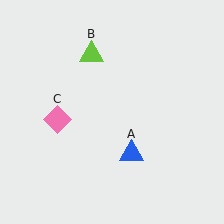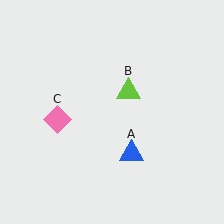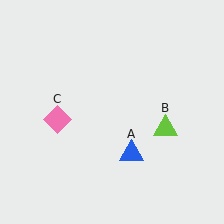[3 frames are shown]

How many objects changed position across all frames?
1 object changed position: lime triangle (object B).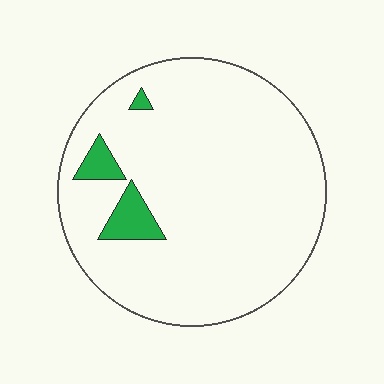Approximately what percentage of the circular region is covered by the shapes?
Approximately 5%.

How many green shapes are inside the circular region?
3.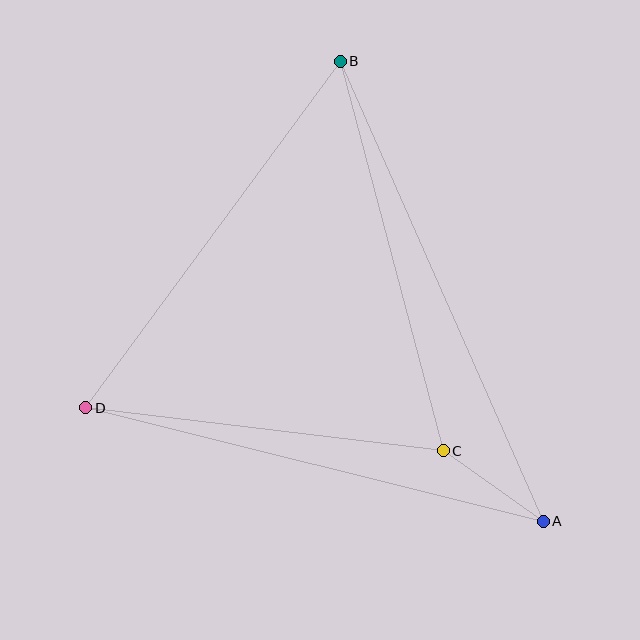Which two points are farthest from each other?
Points A and B are farthest from each other.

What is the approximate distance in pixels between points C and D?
The distance between C and D is approximately 360 pixels.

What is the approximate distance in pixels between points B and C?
The distance between B and C is approximately 403 pixels.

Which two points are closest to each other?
Points A and C are closest to each other.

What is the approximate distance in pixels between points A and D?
The distance between A and D is approximately 471 pixels.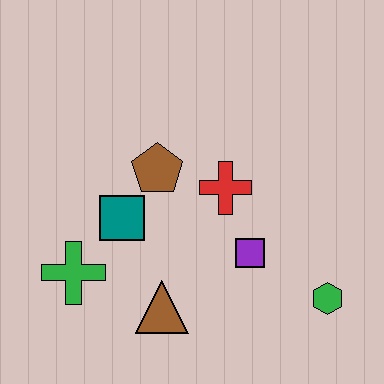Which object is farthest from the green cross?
The green hexagon is farthest from the green cross.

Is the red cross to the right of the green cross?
Yes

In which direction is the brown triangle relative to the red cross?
The brown triangle is below the red cross.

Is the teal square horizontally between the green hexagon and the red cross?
No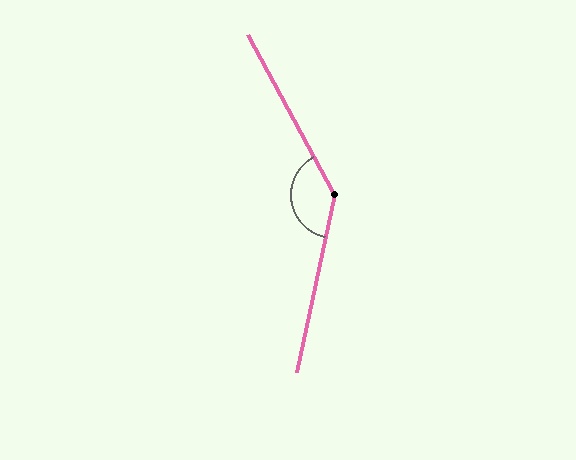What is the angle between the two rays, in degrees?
Approximately 140 degrees.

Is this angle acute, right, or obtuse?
It is obtuse.